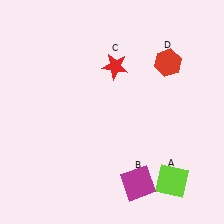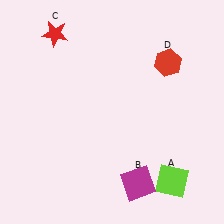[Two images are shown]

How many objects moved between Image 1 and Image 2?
1 object moved between the two images.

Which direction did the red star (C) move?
The red star (C) moved left.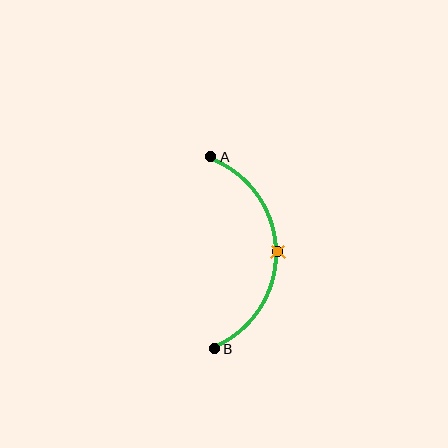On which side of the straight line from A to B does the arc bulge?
The arc bulges to the right of the straight line connecting A and B.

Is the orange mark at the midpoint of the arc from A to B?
Yes. The orange mark lies on the arc at equal arc-length from both A and B — it is the arc midpoint.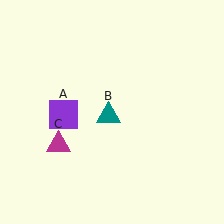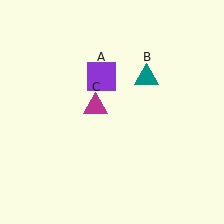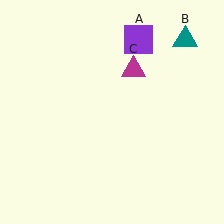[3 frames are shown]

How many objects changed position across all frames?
3 objects changed position: purple square (object A), teal triangle (object B), magenta triangle (object C).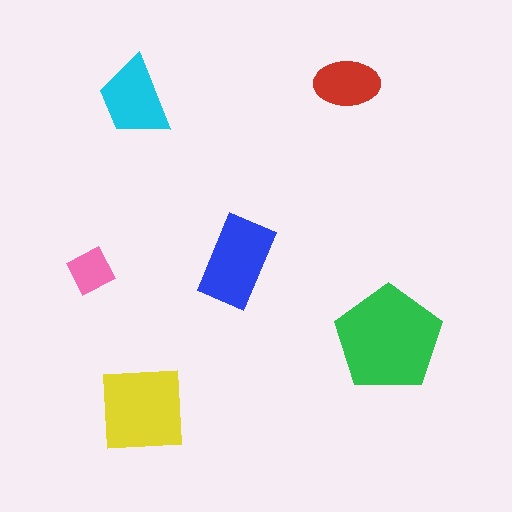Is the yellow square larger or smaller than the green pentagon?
Smaller.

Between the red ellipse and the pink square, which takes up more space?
The red ellipse.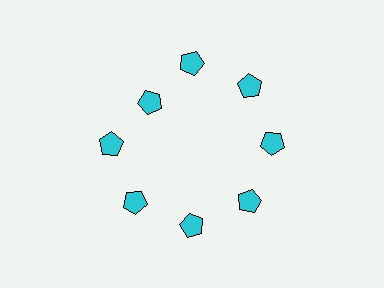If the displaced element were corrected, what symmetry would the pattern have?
It would have 8-fold rotational symmetry — the pattern would map onto itself every 45 degrees.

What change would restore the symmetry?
The symmetry would be restored by moving it outward, back onto the ring so that all 8 pentagons sit at equal angles and equal distance from the center.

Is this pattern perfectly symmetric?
No. The 8 cyan pentagons are arranged in a ring, but one element near the 10 o'clock position is pulled inward toward the center, breaking the 8-fold rotational symmetry.